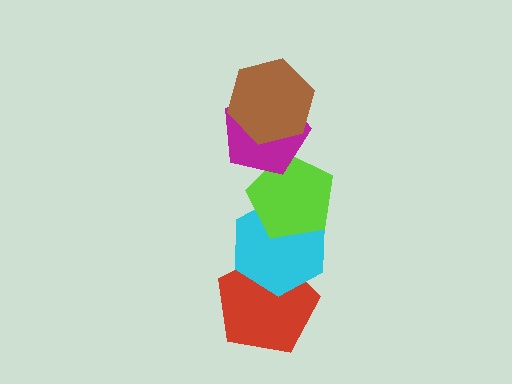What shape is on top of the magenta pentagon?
The brown hexagon is on top of the magenta pentagon.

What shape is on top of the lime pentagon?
The magenta pentagon is on top of the lime pentagon.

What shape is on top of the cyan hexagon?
The lime pentagon is on top of the cyan hexagon.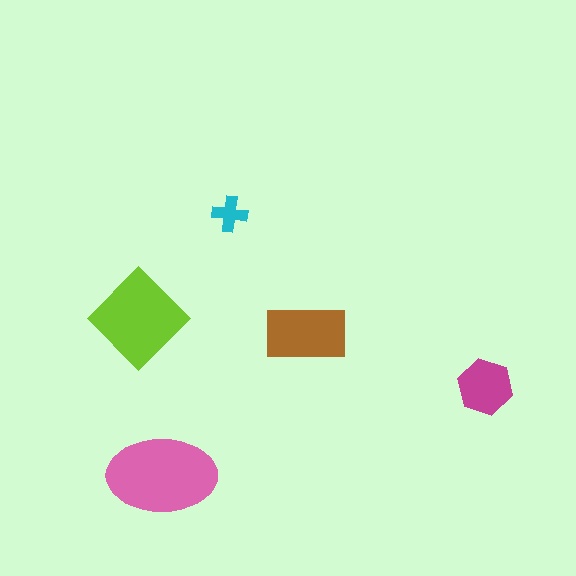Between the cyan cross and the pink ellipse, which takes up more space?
The pink ellipse.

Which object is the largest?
The pink ellipse.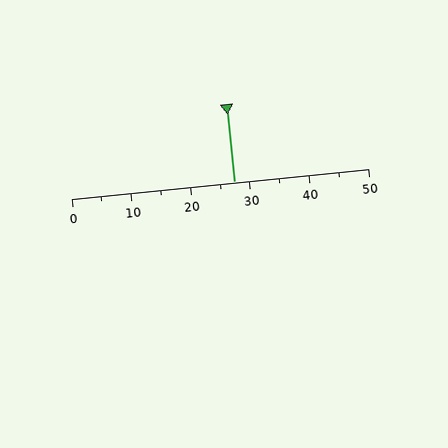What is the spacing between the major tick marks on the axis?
The major ticks are spaced 10 apart.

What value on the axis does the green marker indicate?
The marker indicates approximately 27.5.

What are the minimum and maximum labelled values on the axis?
The axis runs from 0 to 50.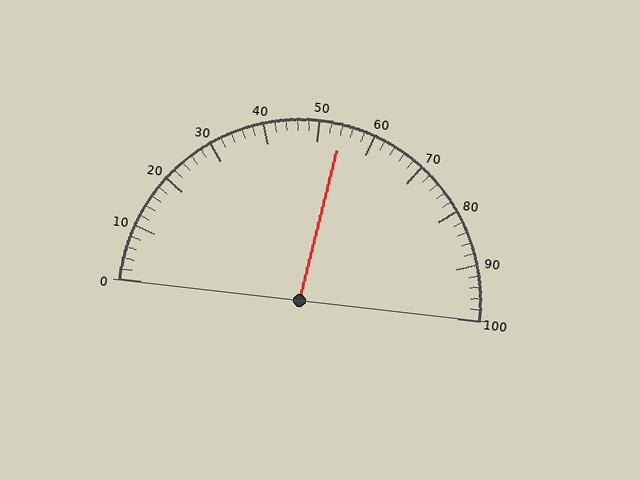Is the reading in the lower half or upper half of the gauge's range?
The reading is in the upper half of the range (0 to 100).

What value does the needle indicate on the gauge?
The needle indicates approximately 54.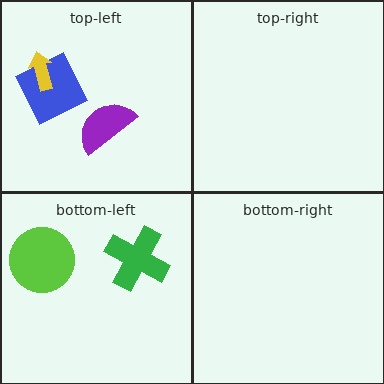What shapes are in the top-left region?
The red triangle, the blue square, the purple semicircle, the yellow arrow.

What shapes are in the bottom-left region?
The green cross, the lime circle.